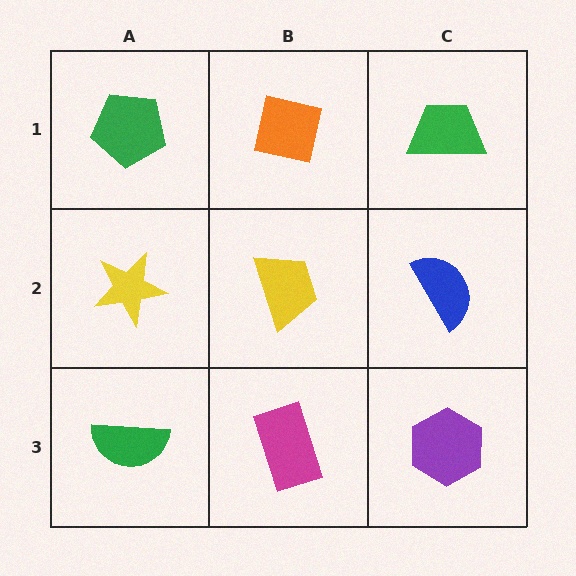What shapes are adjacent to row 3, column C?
A blue semicircle (row 2, column C), a magenta rectangle (row 3, column B).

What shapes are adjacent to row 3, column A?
A yellow star (row 2, column A), a magenta rectangle (row 3, column B).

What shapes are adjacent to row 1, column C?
A blue semicircle (row 2, column C), an orange square (row 1, column B).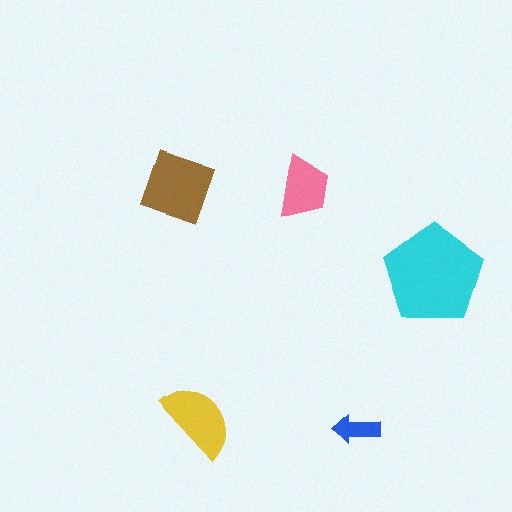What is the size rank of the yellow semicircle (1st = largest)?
3rd.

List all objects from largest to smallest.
The cyan pentagon, the brown diamond, the yellow semicircle, the pink trapezoid, the blue arrow.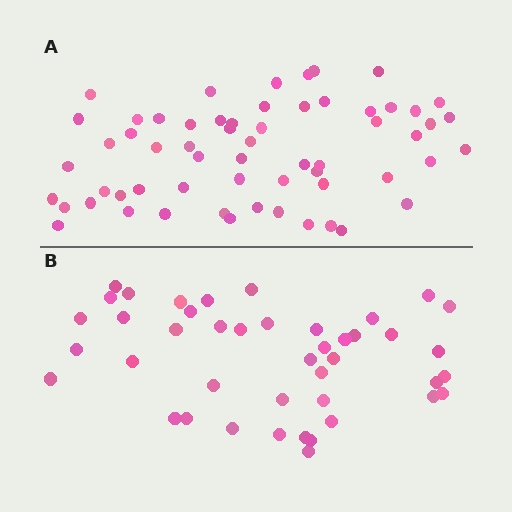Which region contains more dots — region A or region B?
Region A (the top region) has more dots.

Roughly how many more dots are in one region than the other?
Region A has approximately 15 more dots than region B.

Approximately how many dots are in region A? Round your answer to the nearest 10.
About 60 dots.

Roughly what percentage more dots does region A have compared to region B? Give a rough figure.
About 40% more.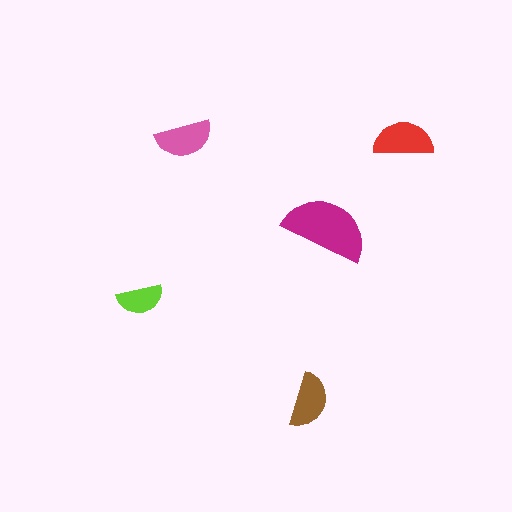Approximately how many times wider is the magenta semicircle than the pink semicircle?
About 1.5 times wider.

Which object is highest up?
The red semicircle is topmost.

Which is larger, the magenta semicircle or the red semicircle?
The magenta one.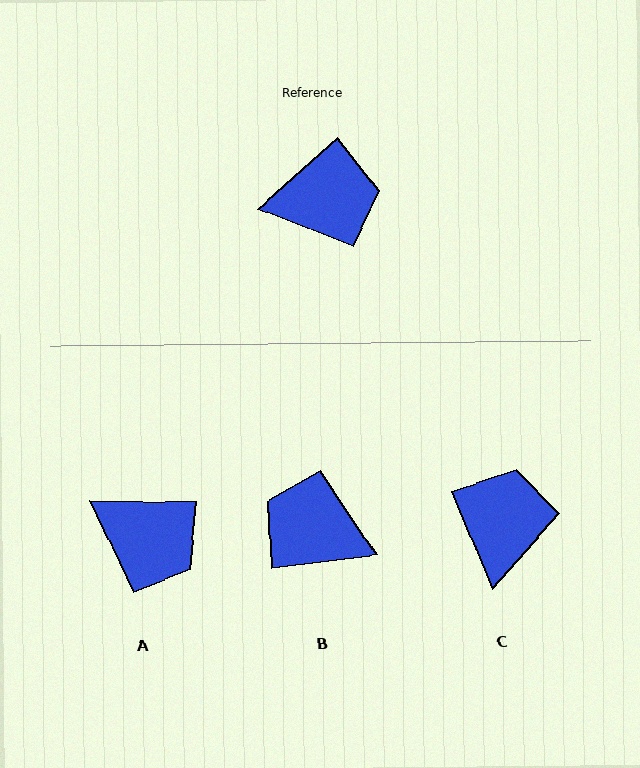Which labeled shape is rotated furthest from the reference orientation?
B, about 145 degrees away.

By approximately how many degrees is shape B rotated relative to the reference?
Approximately 145 degrees counter-clockwise.